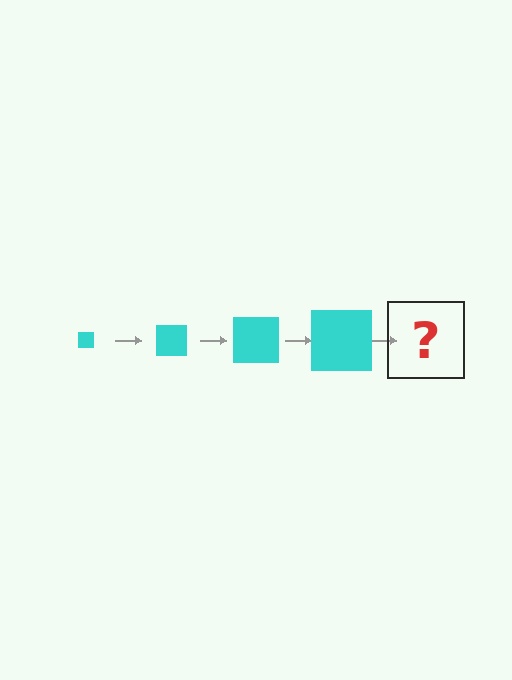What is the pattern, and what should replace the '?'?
The pattern is that the square gets progressively larger each step. The '?' should be a cyan square, larger than the previous one.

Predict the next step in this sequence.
The next step is a cyan square, larger than the previous one.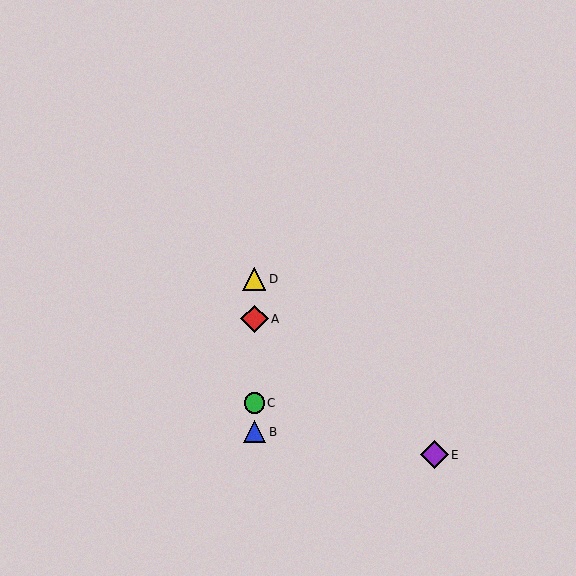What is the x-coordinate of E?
Object E is at x≈434.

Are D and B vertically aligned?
Yes, both are at x≈254.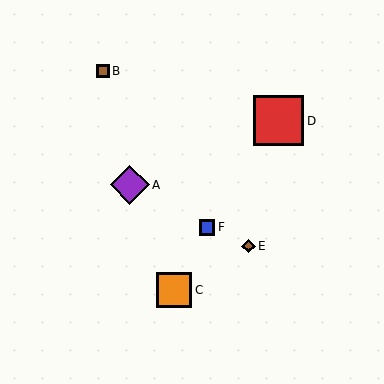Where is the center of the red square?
The center of the red square is at (279, 121).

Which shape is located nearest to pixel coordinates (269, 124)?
The red square (labeled D) at (279, 121) is nearest to that location.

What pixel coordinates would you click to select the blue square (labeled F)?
Click at (207, 227) to select the blue square F.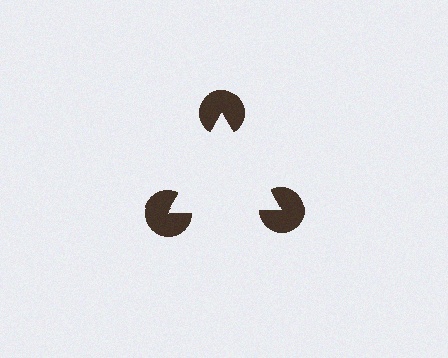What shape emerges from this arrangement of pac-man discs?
An illusory triangle — its edges are inferred from the aligned wedge cuts in the pac-man discs, not physically drawn.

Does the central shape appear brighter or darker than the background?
It typically appears slightly brighter than the background, even though no actual brightness change is drawn.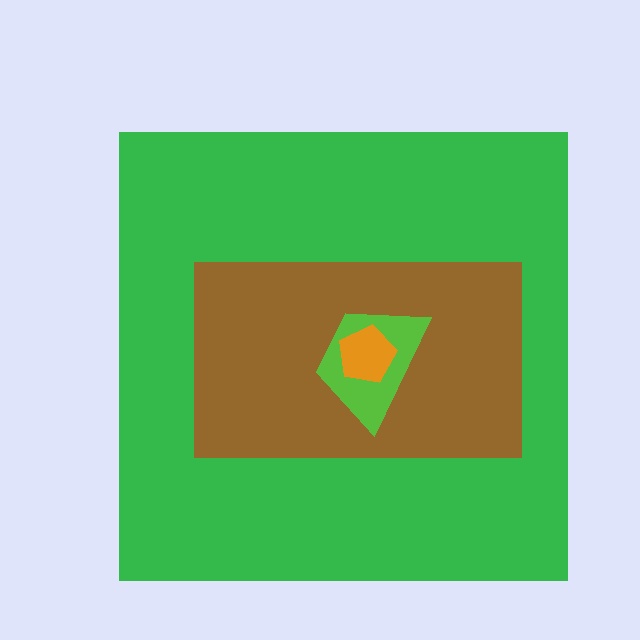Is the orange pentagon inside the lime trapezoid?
Yes.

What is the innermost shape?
The orange pentagon.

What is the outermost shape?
The green square.